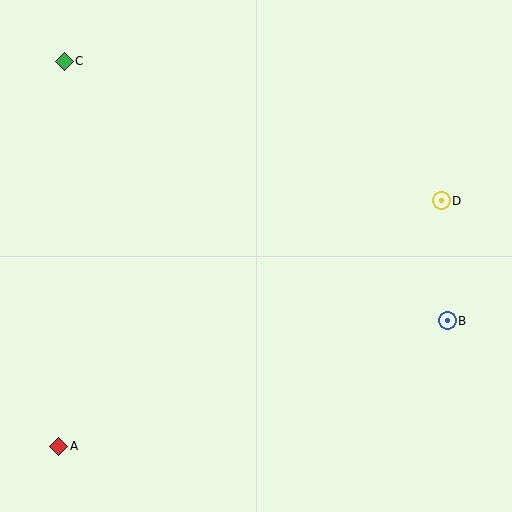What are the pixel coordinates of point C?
Point C is at (64, 61).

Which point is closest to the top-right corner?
Point D is closest to the top-right corner.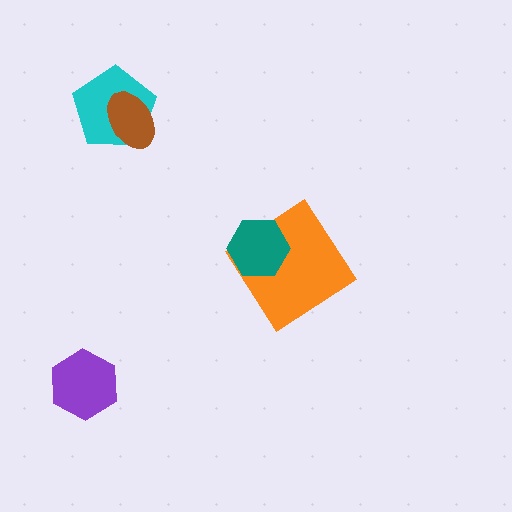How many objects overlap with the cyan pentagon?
1 object overlaps with the cyan pentagon.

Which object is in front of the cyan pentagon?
The brown ellipse is in front of the cyan pentagon.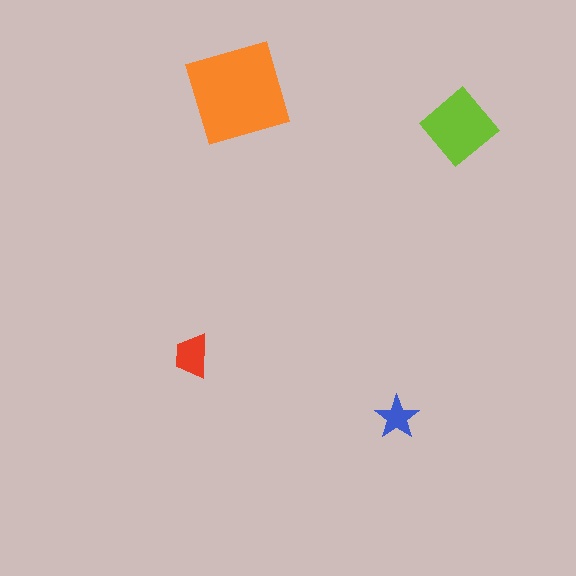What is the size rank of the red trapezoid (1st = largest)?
3rd.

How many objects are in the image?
There are 4 objects in the image.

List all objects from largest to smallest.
The orange square, the lime diamond, the red trapezoid, the blue star.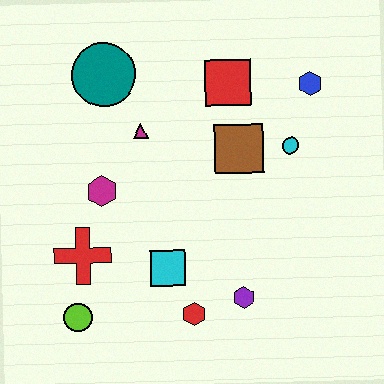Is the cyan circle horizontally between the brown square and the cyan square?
No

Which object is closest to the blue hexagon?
The cyan circle is closest to the blue hexagon.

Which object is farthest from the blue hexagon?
The lime circle is farthest from the blue hexagon.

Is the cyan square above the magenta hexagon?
No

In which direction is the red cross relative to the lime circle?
The red cross is above the lime circle.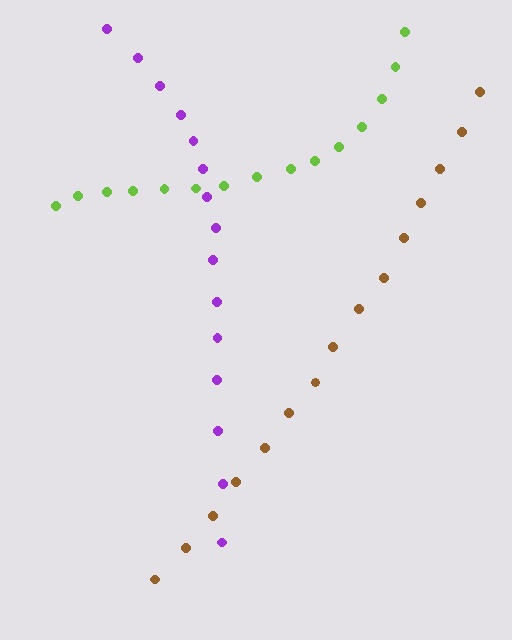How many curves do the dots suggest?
There are 3 distinct paths.